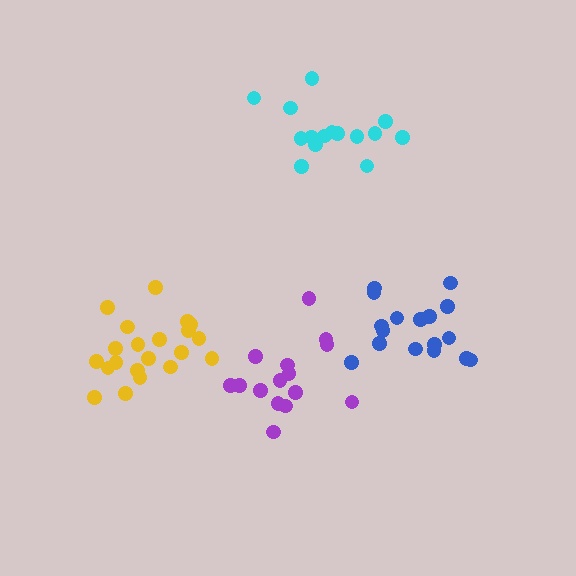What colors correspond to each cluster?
The clusters are colored: cyan, purple, yellow, blue.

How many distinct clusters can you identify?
There are 4 distinct clusters.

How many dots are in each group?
Group 1: 15 dots, Group 2: 15 dots, Group 3: 21 dots, Group 4: 17 dots (68 total).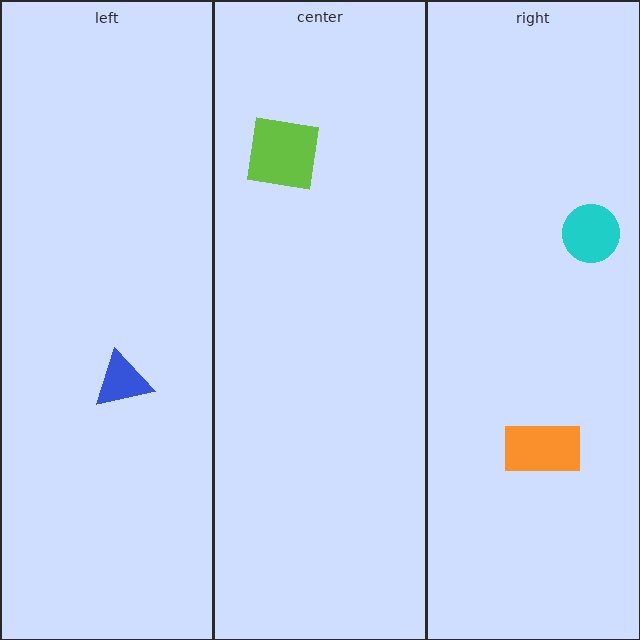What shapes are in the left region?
The blue triangle.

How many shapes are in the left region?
1.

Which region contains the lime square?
The center region.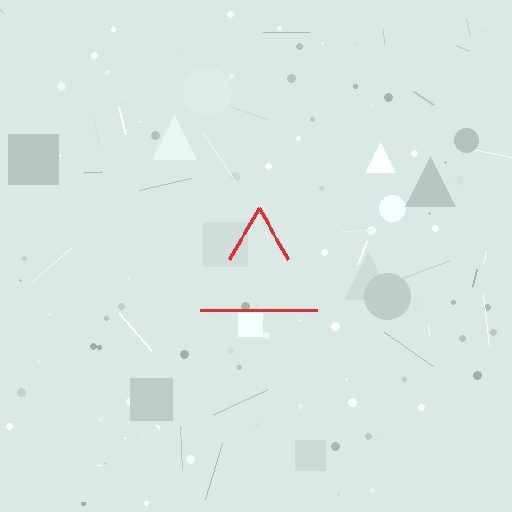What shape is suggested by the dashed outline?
The dashed outline suggests a triangle.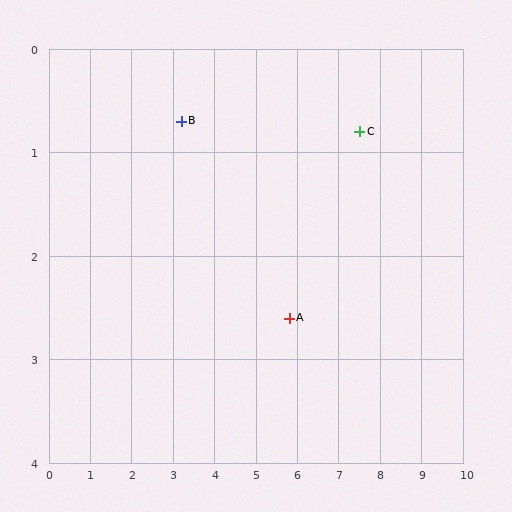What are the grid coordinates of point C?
Point C is at approximately (7.5, 0.8).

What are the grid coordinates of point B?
Point B is at approximately (3.2, 0.7).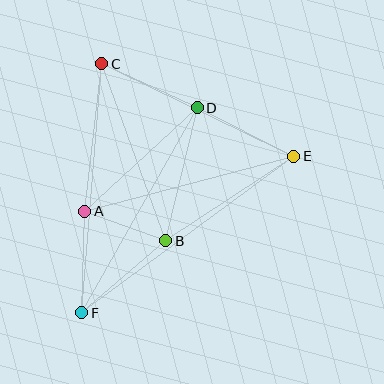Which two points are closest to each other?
Points A and B are closest to each other.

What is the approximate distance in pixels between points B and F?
The distance between B and F is approximately 111 pixels.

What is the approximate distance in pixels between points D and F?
The distance between D and F is approximately 236 pixels.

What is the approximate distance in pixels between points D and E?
The distance between D and E is approximately 108 pixels.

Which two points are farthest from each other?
Points E and F are farthest from each other.